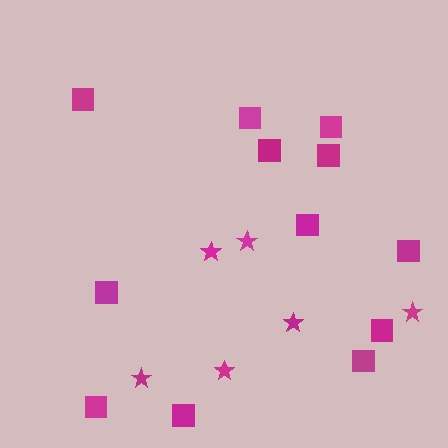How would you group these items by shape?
There are 2 groups: one group of stars (6) and one group of squares (12).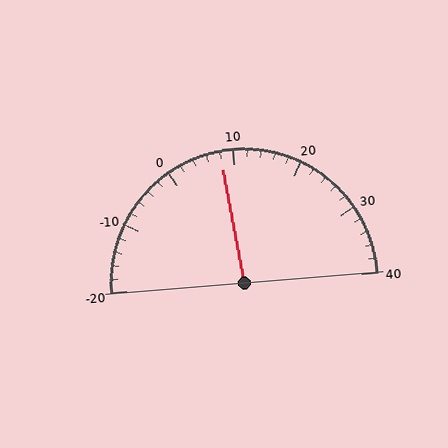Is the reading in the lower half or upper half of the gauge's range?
The reading is in the lower half of the range (-20 to 40).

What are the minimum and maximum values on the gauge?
The gauge ranges from -20 to 40.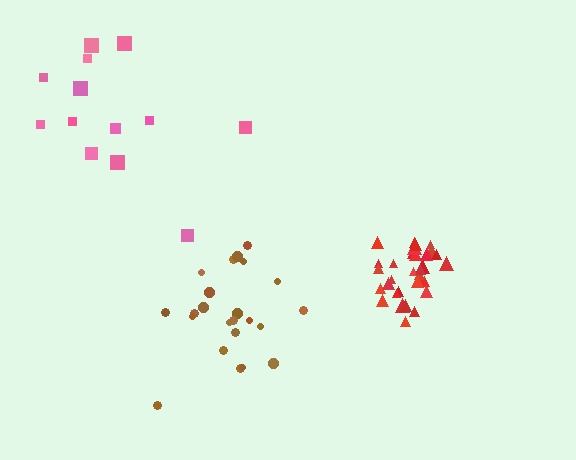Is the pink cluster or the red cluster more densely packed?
Red.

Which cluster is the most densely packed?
Red.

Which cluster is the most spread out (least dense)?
Pink.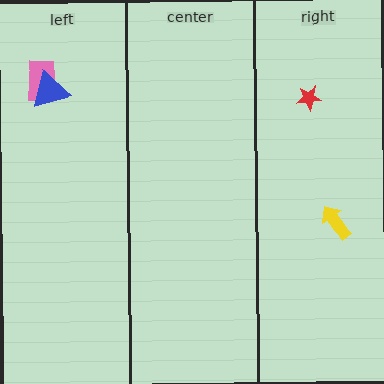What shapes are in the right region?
The yellow arrow, the red star.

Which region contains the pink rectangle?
The left region.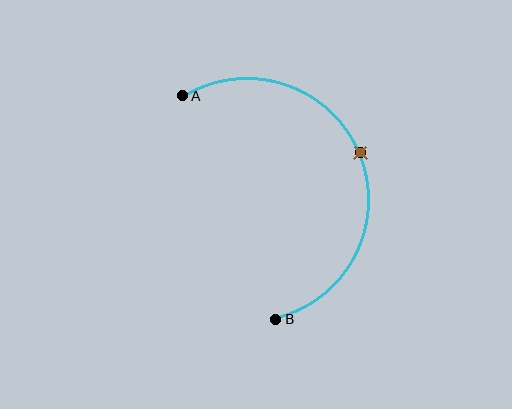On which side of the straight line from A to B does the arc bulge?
The arc bulges to the right of the straight line connecting A and B.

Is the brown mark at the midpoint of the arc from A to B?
Yes. The brown mark lies on the arc at equal arc-length from both A and B — it is the arc midpoint.